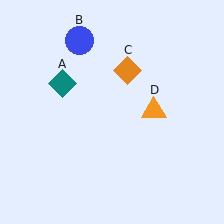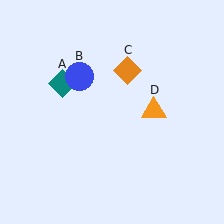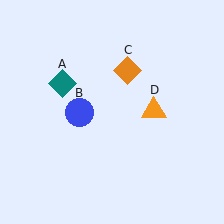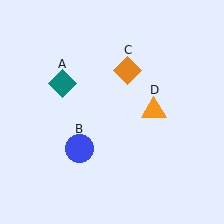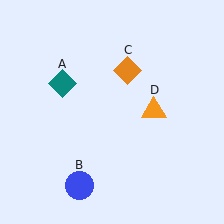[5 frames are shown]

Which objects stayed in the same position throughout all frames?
Teal diamond (object A) and orange diamond (object C) and orange triangle (object D) remained stationary.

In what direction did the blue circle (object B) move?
The blue circle (object B) moved down.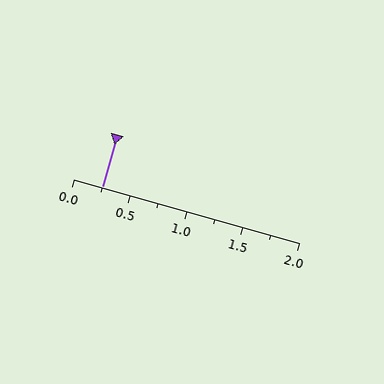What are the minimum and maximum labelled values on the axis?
The axis runs from 0.0 to 2.0.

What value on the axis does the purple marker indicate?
The marker indicates approximately 0.25.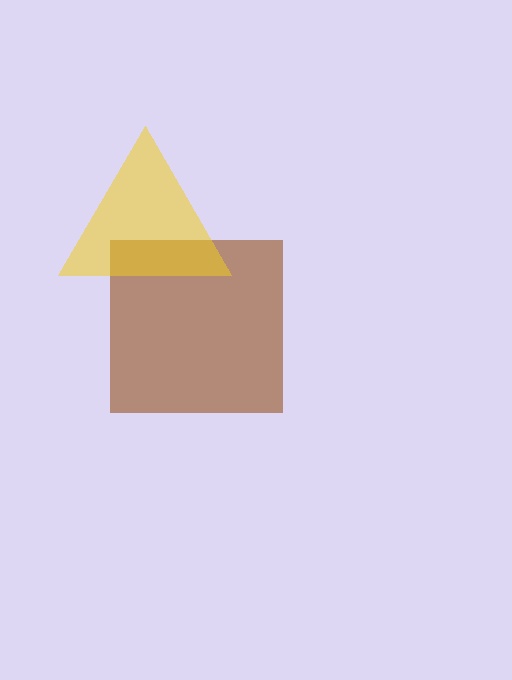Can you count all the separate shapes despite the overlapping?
Yes, there are 2 separate shapes.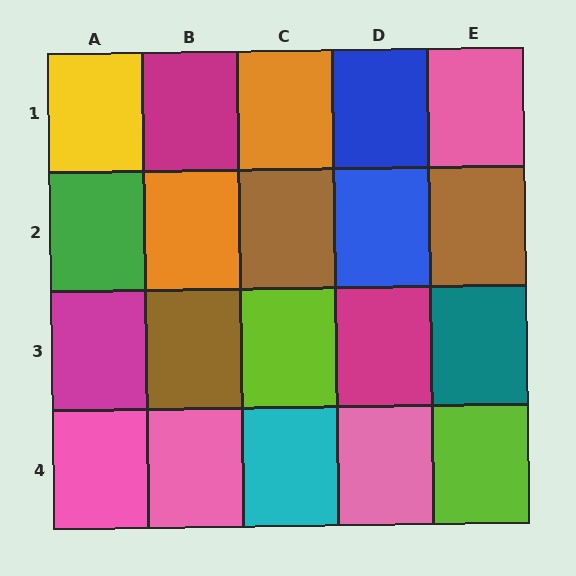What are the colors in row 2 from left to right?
Green, orange, brown, blue, brown.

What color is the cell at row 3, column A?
Magenta.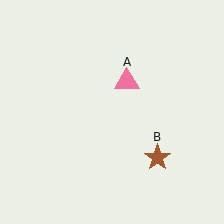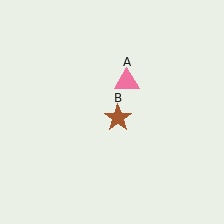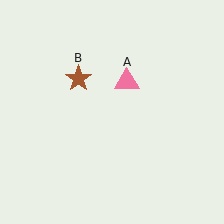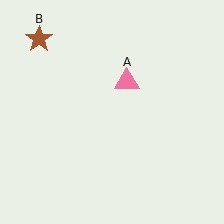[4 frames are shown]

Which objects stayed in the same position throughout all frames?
Pink triangle (object A) remained stationary.